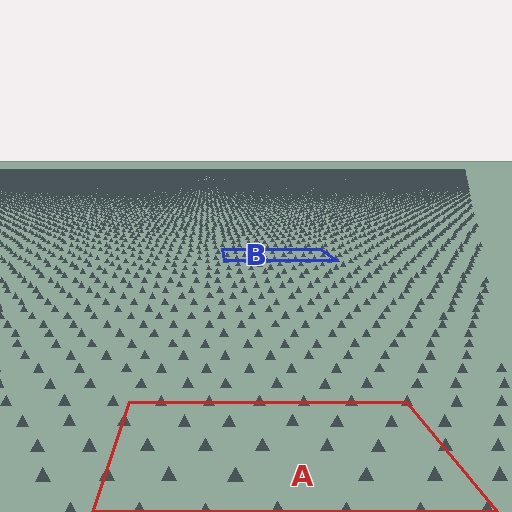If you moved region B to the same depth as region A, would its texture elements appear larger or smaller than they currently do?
They would appear larger. At a closer depth, the same texture elements are projected at a bigger on-screen size.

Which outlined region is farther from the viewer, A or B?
Region B is farther from the viewer — the texture elements inside it appear smaller and more densely packed.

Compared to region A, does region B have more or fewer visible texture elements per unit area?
Region B has more texture elements per unit area — they are packed more densely because it is farther away.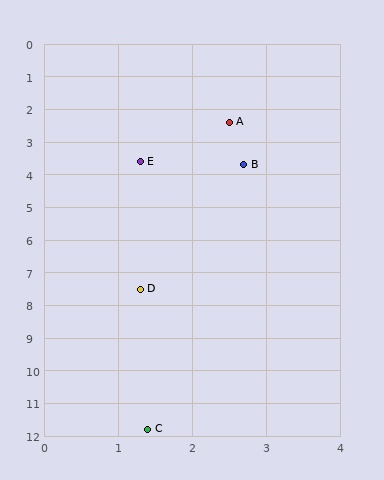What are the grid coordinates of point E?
Point E is at approximately (1.3, 3.6).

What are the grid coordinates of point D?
Point D is at approximately (1.3, 7.5).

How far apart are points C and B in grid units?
Points C and B are about 8.2 grid units apart.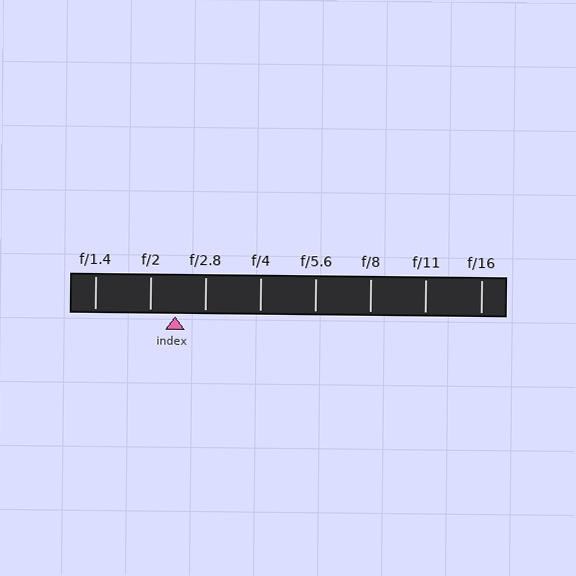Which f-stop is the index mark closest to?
The index mark is closest to f/2.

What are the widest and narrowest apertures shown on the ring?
The widest aperture shown is f/1.4 and the narrowest is f/16.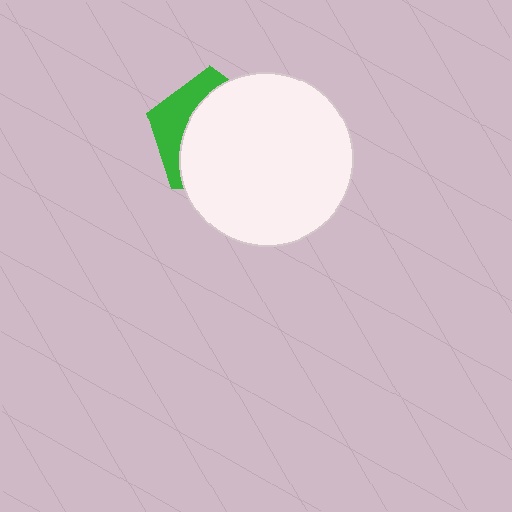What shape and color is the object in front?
The object in front is a white circle.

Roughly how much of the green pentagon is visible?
A small part of it is visible (roughly 31%).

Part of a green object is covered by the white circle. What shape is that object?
It is a pentagon.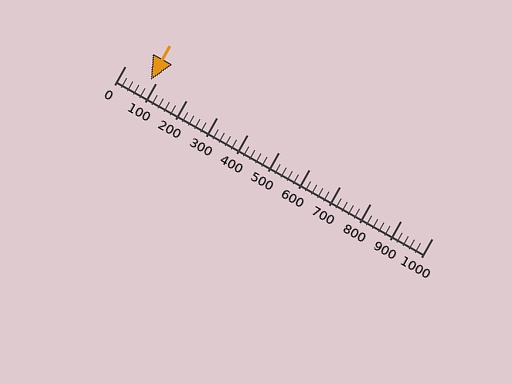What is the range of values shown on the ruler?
The ruler shows values from 0 to 1000.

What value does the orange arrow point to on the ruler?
The orange arrow points to approximately 84.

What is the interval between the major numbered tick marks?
The major tick marks are spaced 100 units apart.